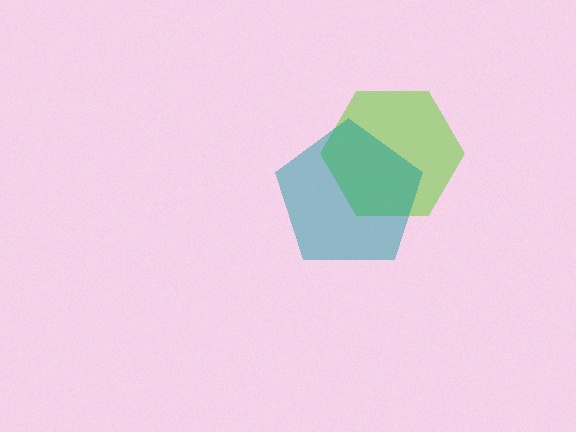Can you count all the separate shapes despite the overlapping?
Yes, there are 2 separate shapes.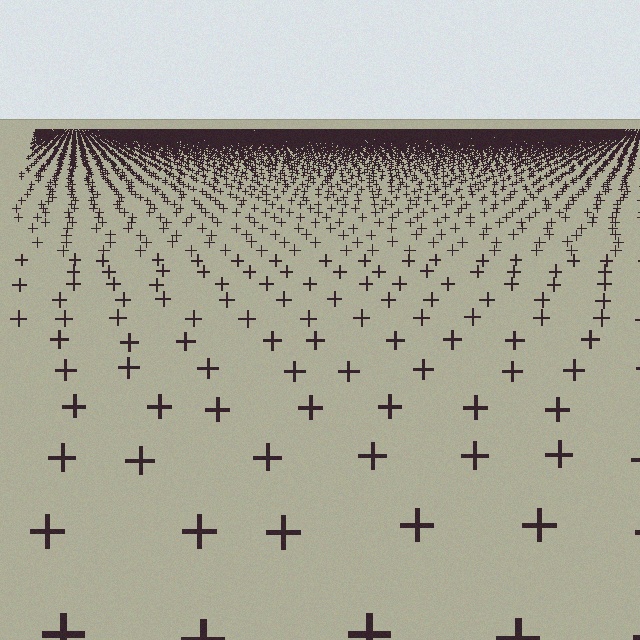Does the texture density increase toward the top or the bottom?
Density increases toward the top.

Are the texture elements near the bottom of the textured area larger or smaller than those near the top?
Larger. Near the bottom, elements are closer to the viewer and appear at a bigger on-screen size.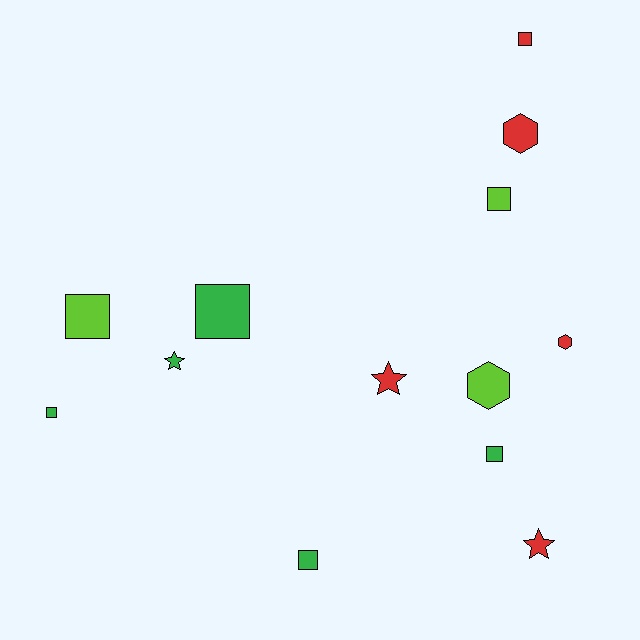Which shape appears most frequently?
Square, with 7 objects.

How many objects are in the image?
There are 13 objects.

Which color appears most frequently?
Green, with 5 objects.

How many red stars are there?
There are 2 red stars.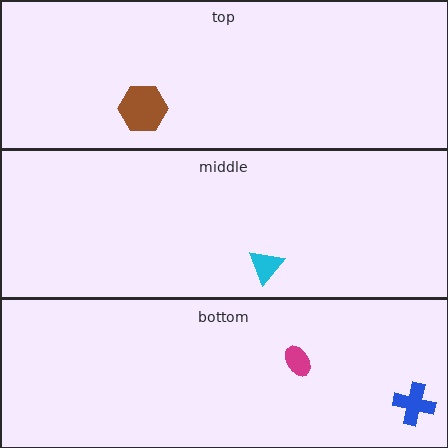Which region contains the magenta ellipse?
The bottom region.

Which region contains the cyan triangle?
The middle region.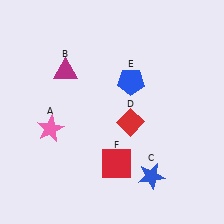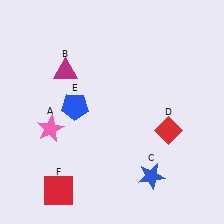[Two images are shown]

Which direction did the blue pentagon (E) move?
The blue pentagon (E) moved left.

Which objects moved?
The objects that moved are: the red diamond (D), the blue pentagon (E), the red square (F).